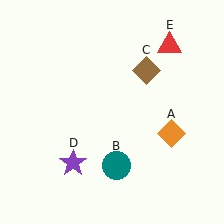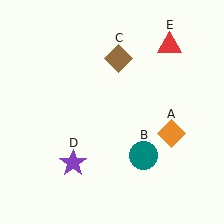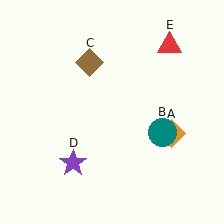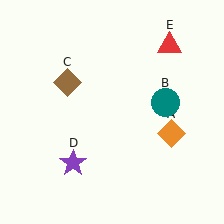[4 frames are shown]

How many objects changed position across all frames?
2 objects changed position: teal circle (object B), brown diamond (object C).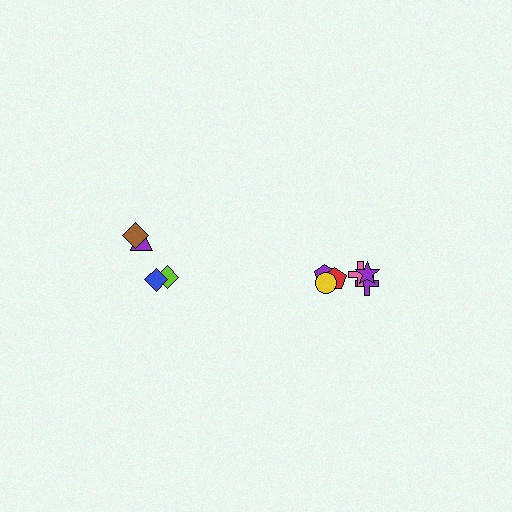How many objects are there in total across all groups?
There are 10 objects.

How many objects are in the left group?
There are 4 objects.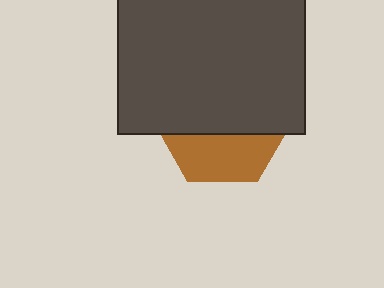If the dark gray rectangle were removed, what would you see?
You would see the complete brown hexagon.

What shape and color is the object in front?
The object in front is a dark gray rectangle.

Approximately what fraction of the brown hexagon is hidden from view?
Roughly 65% of the brown hexagon is hidden behind the dark gray rectangle.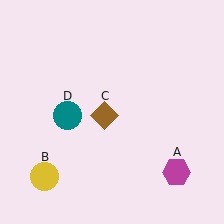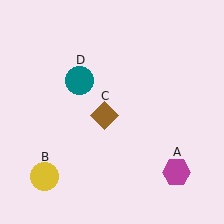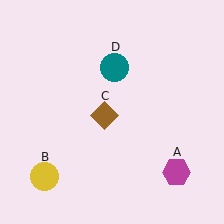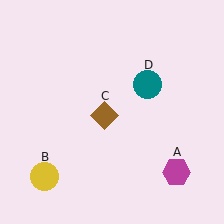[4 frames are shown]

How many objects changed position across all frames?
1 object changed position: teal circle (object D).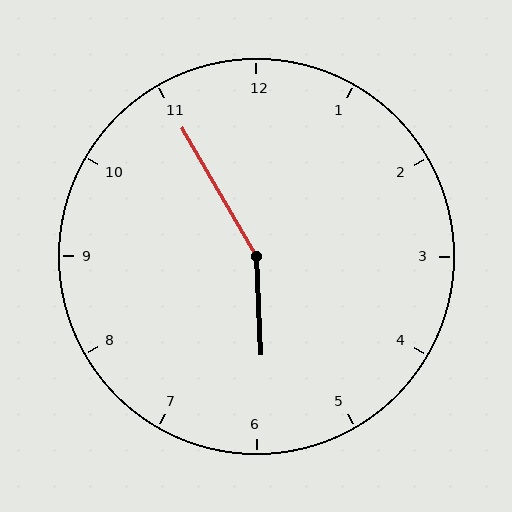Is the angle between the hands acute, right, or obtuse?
It is obtuse.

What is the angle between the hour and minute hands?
Approximately 152 degrees.